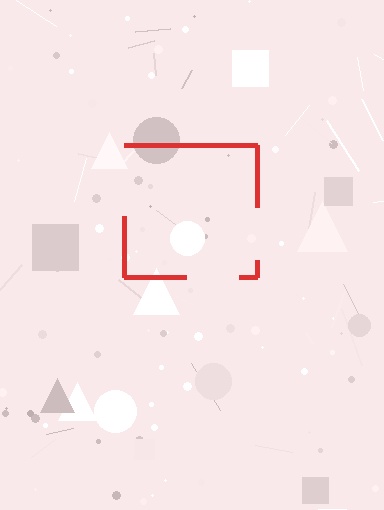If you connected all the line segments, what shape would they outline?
They would outline a square.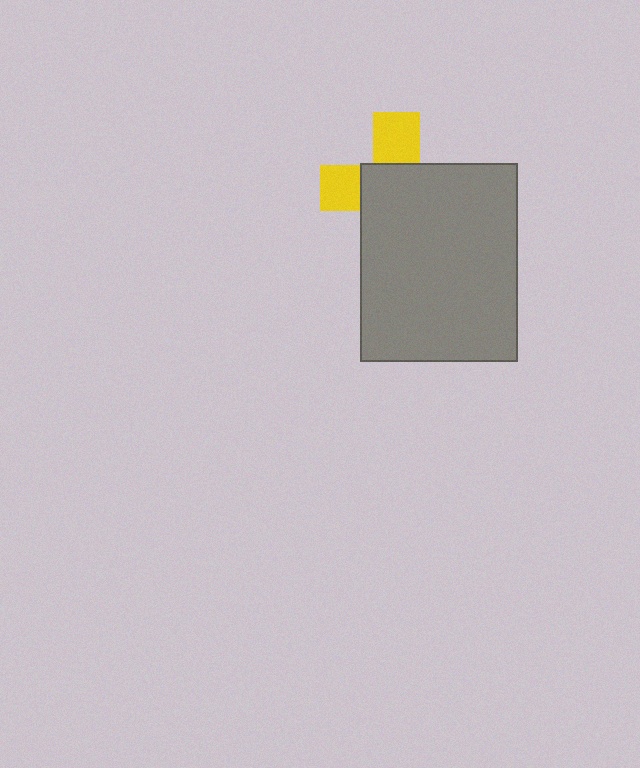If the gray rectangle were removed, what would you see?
You would see the complete yellow cross.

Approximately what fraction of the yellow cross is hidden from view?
Roughly 65% of the yellow cross is hidden behind the gray rectangle.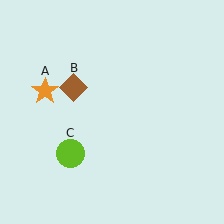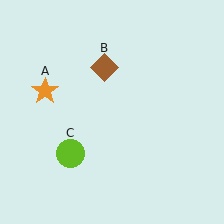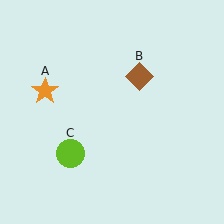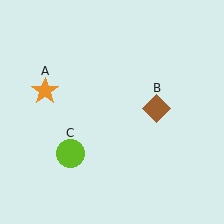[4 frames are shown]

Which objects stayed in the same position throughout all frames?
Orange star (object A) and lime circle (object C) remained stationary.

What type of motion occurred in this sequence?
The brown diamond (object B) rotated clockwise around the center of the scene.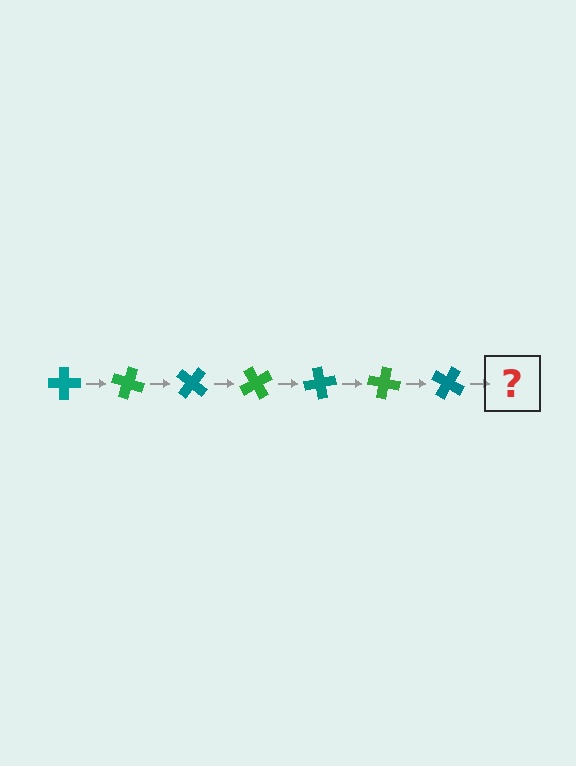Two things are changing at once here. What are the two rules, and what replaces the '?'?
The two rules are that it rotates 20 degrees each step and the color cycles through teal and green. The '?' should be a green cross, rotated 140 degrees from the start.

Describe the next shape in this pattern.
It should be a green cross, rotated 140 degrees from the start.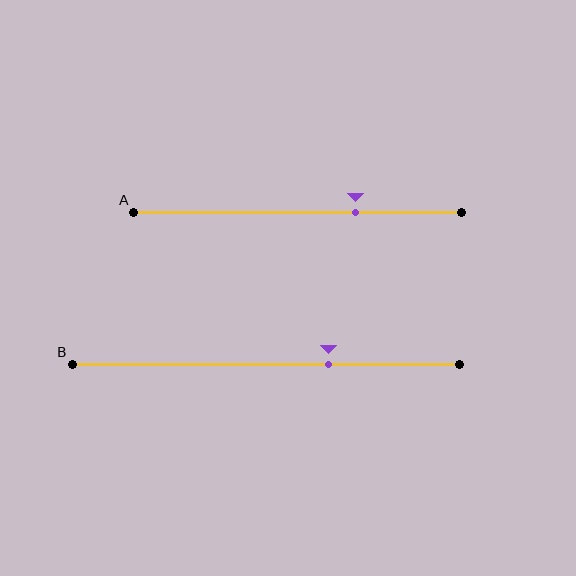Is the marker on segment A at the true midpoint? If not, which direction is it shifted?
No, the marker on segment A is shifted to the right by about 18% of the segment length.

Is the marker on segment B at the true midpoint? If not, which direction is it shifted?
No, the marker on segment B is shifted to the right by about 16% of the segment length.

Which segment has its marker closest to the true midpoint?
Segment B has its marker closest to the true midpoint.